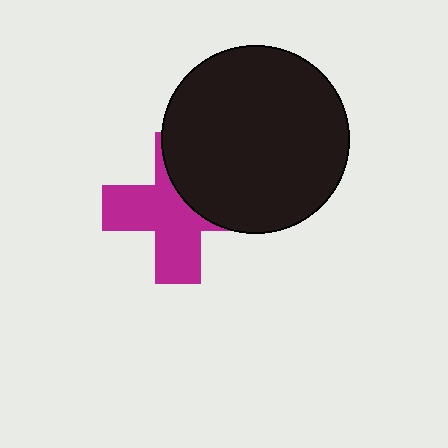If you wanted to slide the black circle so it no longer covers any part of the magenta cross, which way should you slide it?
Slide it toward the upper-right — that is the most direct way to separate the two shapes.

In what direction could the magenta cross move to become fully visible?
The magenta cross could move toward the lower-left. That would shift it out from behind the black circle entirely.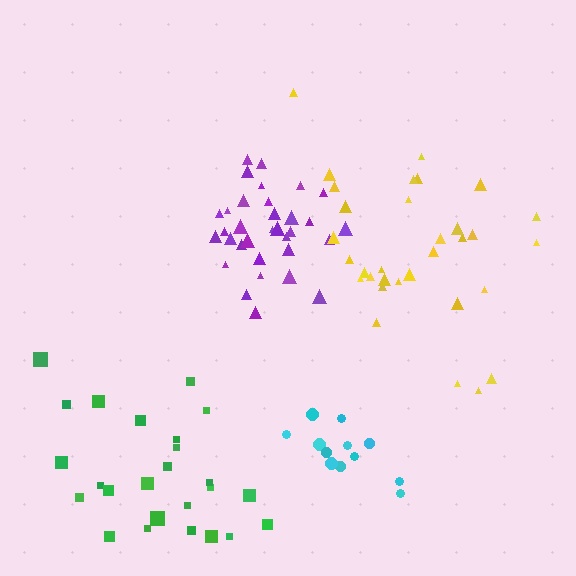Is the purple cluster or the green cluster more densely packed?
Purple.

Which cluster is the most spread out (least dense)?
Green.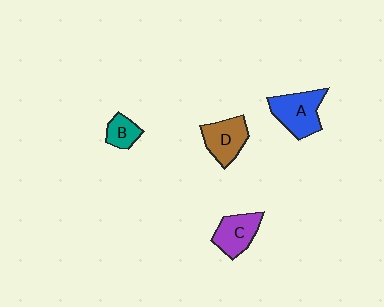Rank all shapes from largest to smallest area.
From largest to smallest: A (blue), D (brown), C (purple), B (teal).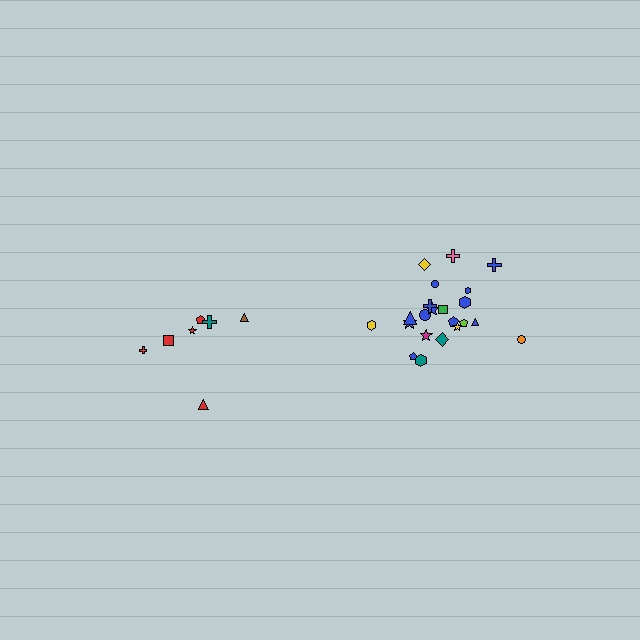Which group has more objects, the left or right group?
The right group.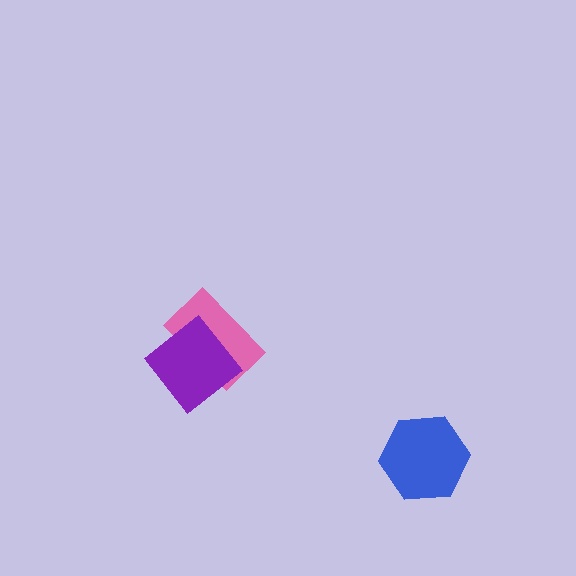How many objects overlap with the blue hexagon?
0 objects overlap with the blue hexagon.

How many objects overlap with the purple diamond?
1 object overlaps with the purple diamond.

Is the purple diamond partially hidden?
No, no other shape covers it.